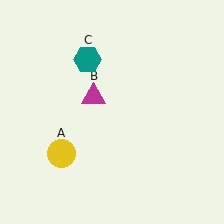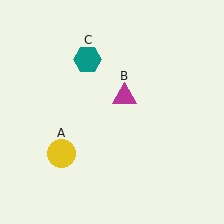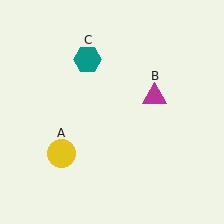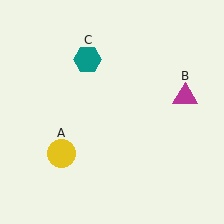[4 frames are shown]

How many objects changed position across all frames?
1 object changed position: magenta triangle (object B).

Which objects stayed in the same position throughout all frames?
Yellow circle (object A) and teal hexagon (object C) remained stationary.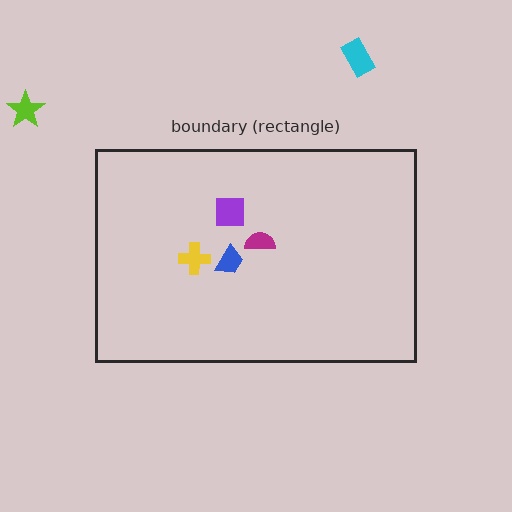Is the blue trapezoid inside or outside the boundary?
Inside.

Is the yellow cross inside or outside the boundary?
Inside.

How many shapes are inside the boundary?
4 inside, 2 outside.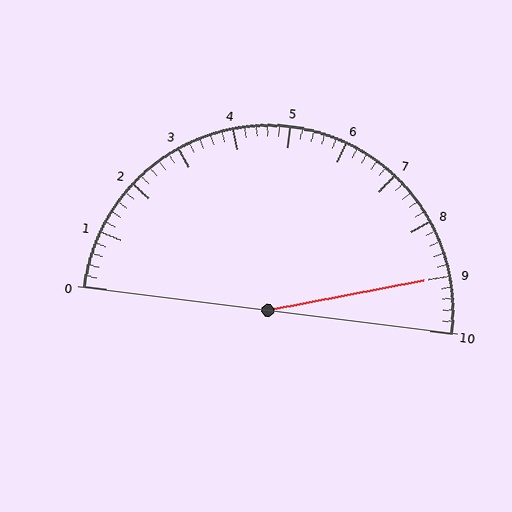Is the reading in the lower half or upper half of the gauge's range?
The reading is in the upper half of the range (0 to 10).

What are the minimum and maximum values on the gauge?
The gauge ranges from 0 to 10.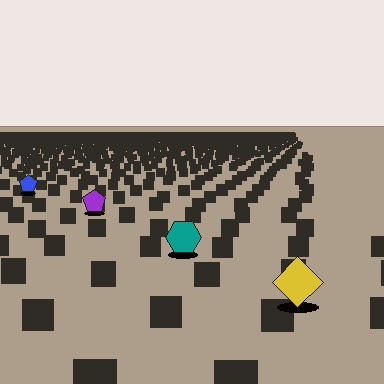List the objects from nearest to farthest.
From nearest to farthest: the yellow diamond, the teal hexagon, the purple pentagon, the blue pentagon.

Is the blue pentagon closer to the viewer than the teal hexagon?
No. The teal hexagon is closer — you can tell from the texture gradient: the ground texture is coarser near it.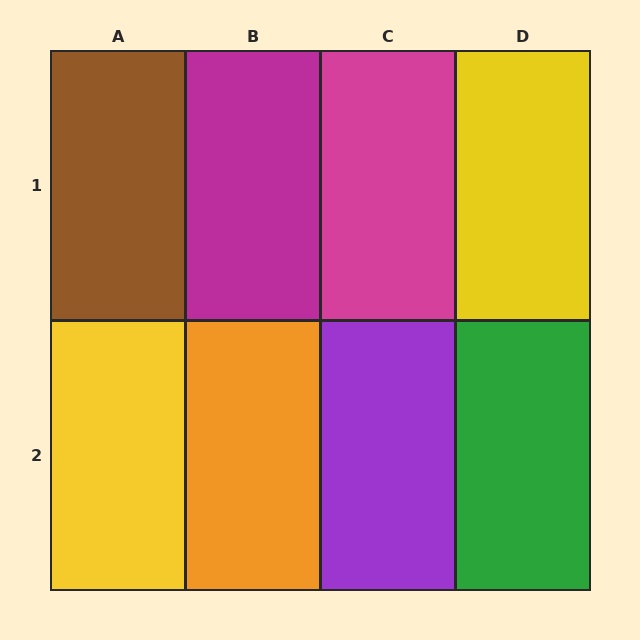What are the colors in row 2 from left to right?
Yellow, orange, purple, green.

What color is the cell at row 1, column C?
Magenta.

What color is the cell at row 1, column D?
Yellow.